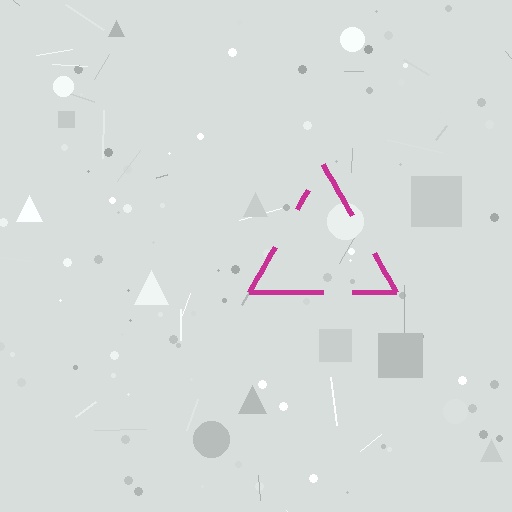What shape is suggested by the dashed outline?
The dashed outline suggests a triangle.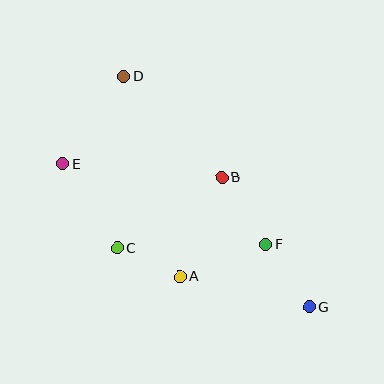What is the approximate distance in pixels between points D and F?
The distance between D and F is approximately 220 pixels.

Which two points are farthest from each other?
Points D and G are farthest from each other.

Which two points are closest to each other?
Points A and C are closest to each other.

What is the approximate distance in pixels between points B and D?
The distance between B and D is approximately 141 pixels.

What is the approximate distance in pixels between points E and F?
The distance between E and F is approximately 218 pixels.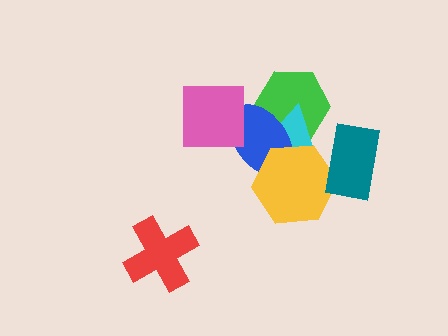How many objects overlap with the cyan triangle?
3 objects overlap with the cyan triangle.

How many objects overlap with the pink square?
1 object overlaps with the pink square.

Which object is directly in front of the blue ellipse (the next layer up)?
The pink square is directly in front of the blue ellipse.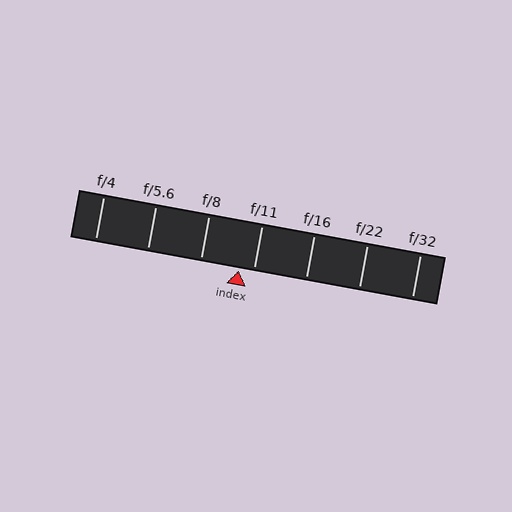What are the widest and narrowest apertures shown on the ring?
The widest aperture shown is f/4 and the narrowest is f/32.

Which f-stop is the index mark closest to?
The index mark is closest to f/11.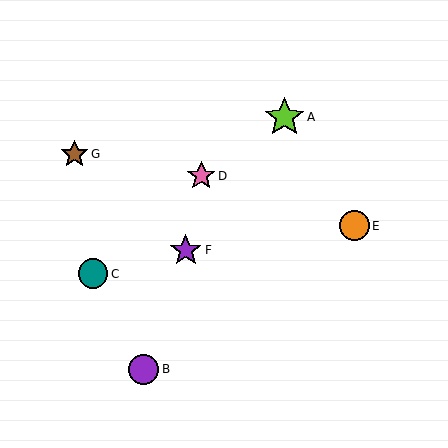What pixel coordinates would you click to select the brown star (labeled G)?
Click at (74, 154) to select the brown star G.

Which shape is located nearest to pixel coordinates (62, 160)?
The brown star (labeled G) at (74, 154) is nearest to that location.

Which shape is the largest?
The lime star (labeled A) is the largest.